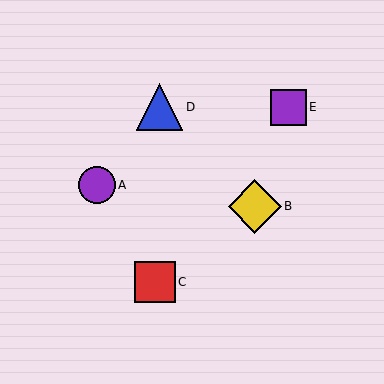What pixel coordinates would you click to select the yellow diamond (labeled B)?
Click at (255, 206) to select the yellow diamond B.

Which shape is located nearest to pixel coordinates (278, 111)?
The purple square (labeled E) at (288, 107) is nearest to that location.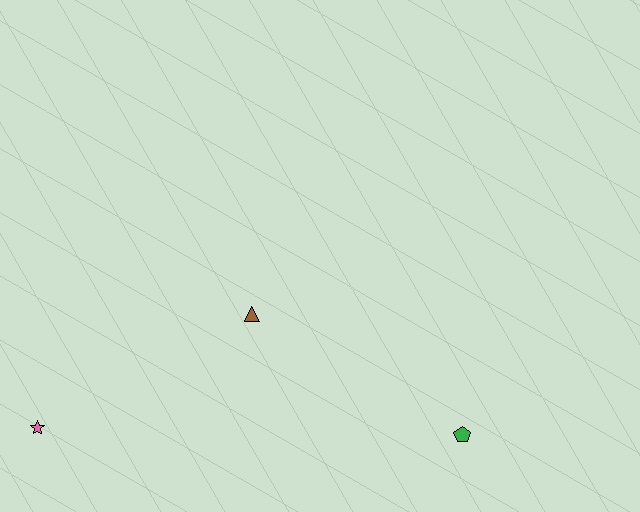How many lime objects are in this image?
There are no lime objects.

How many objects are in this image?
There are 3 objects.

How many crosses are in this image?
There are no crosses.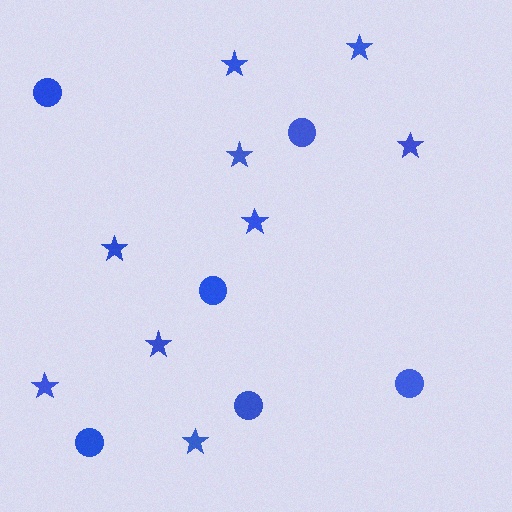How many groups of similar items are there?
There are 2 groups: one group of circles (6) and one group of stars (9).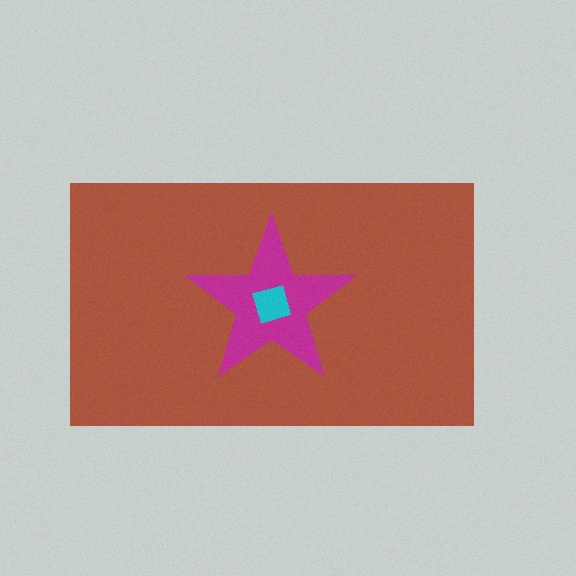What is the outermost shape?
The brown rectangle.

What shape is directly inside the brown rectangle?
The magenta star.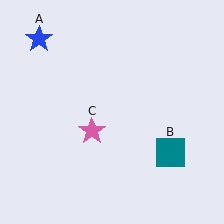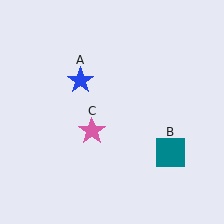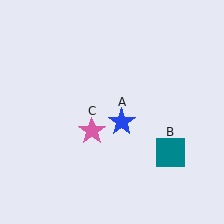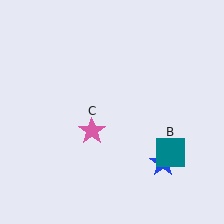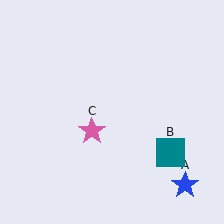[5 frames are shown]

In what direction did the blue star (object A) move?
The blue star (object A) moved down and to the right.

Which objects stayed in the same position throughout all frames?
Teal square (object B) and pink star (object C) remained stationary.